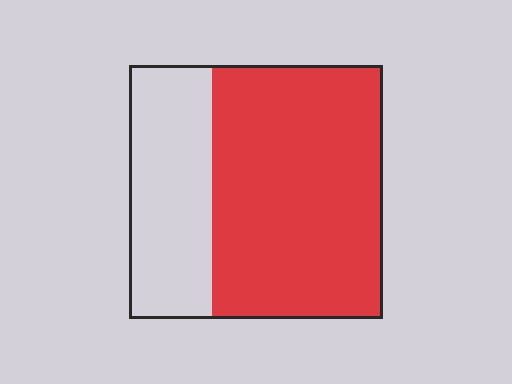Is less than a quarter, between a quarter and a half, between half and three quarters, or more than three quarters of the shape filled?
Between half and three quarters.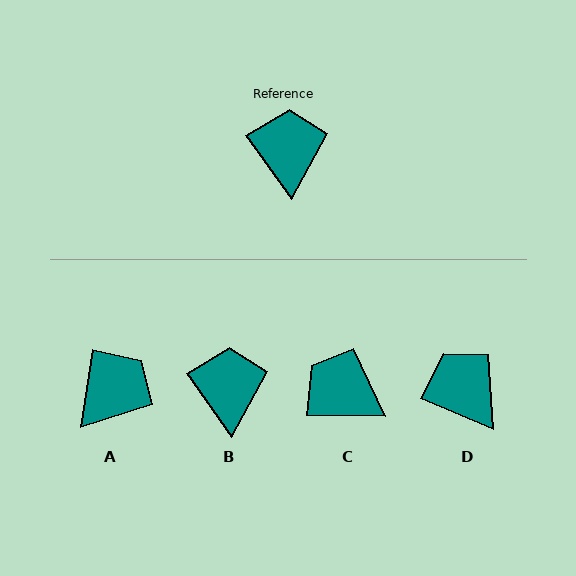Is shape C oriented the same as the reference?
No, it is off by about 54 degrees.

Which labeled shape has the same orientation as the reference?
B.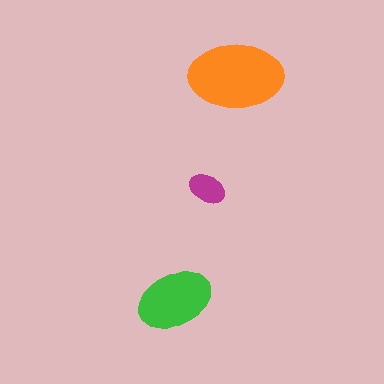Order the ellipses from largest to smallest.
the orange one, the green one, the magenta one.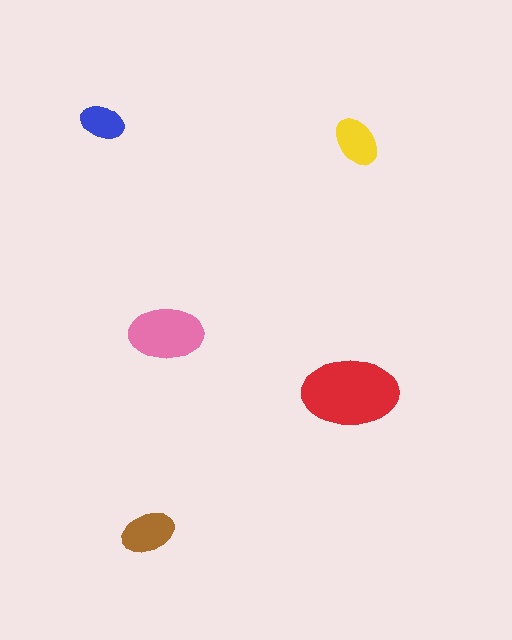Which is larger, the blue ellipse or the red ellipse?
The red one.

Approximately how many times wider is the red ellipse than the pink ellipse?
About 1.5 times wider.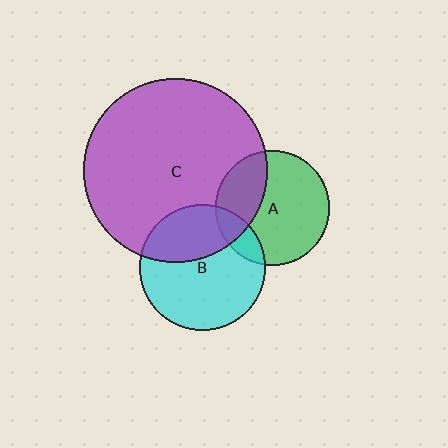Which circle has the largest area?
Circle C (purple).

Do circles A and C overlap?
Yes.